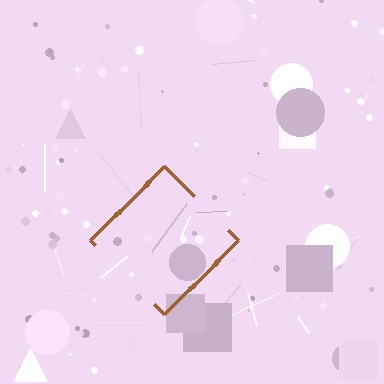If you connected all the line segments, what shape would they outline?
They would outline a diamond.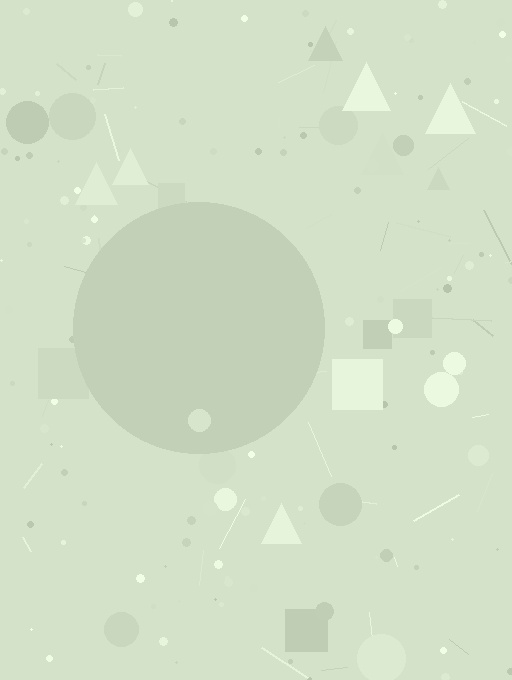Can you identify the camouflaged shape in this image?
The camouflaged shape is a circle.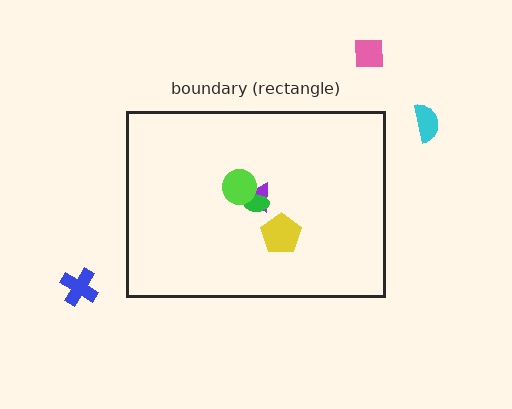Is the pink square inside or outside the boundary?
Outside.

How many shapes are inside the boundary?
4 inside, 3 outside.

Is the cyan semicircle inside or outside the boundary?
Outside.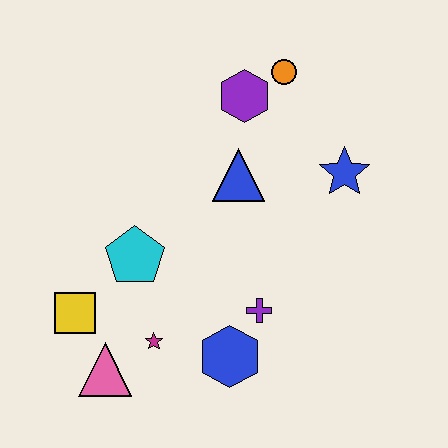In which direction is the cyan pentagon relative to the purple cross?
The cyan pentagon is to the left of the purple cross.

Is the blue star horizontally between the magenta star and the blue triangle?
No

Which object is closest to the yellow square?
The pink triangle is closest to the yellow square.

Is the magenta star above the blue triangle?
No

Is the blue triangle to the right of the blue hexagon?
Yes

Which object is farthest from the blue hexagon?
The orange circle is farthest from the blue hexagon.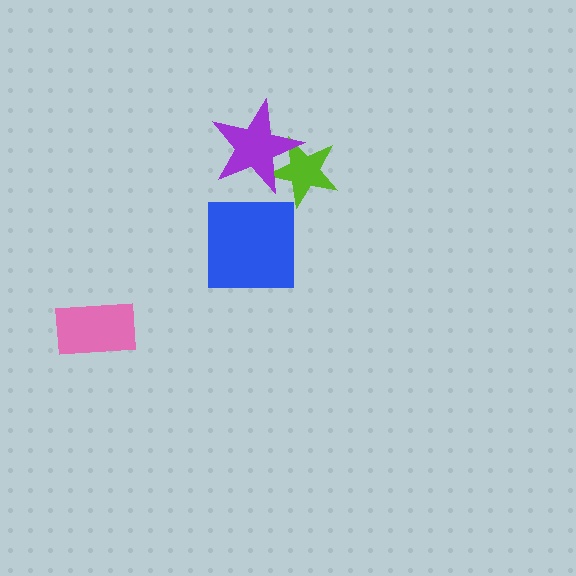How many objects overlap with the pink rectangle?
0 objects overlap with the pink rectangle.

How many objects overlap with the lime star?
1 object overlaps with the lime star.